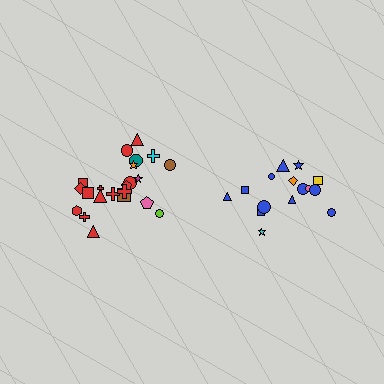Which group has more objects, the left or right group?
The left group.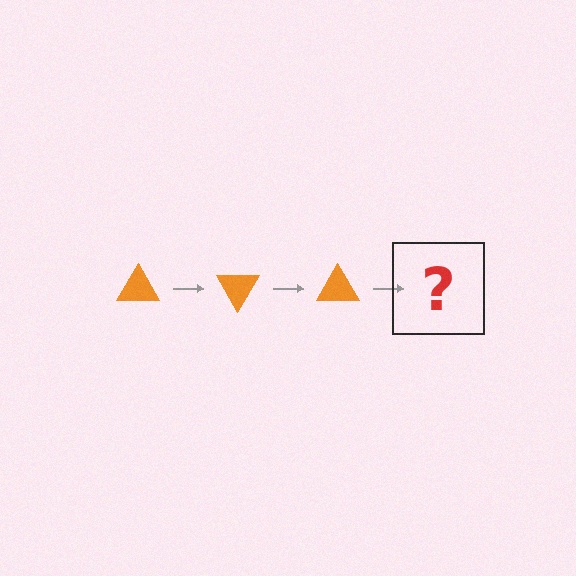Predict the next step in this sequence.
The next step is an orange triangle rotated 180 degrees.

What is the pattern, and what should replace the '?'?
The pattern is that the triangle rotates 60 degrees each step. The '?' should be an orange triangle rotated 180 degrees.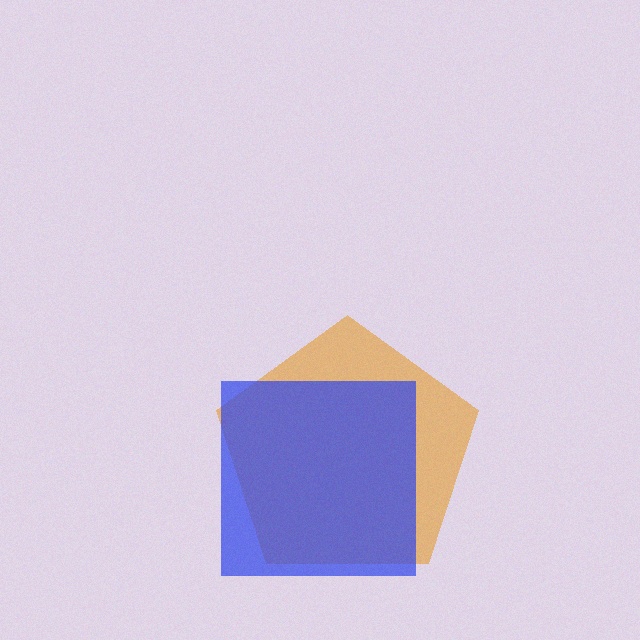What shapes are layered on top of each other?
The layered shapes are: an orange pentagon, a blue square.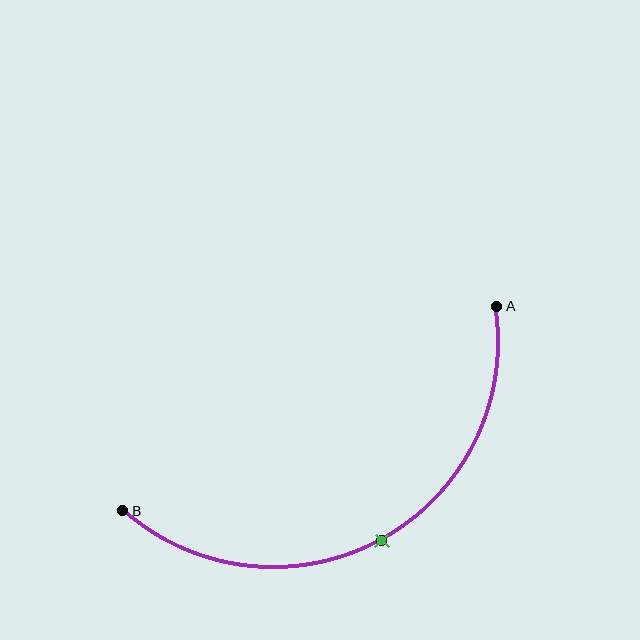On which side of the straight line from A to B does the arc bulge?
The arc bulges below the straight line connecting A and B.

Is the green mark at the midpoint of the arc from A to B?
Yes. The green mark lies on the arc at equal arc-length from both A and B — it is the arc midpoint.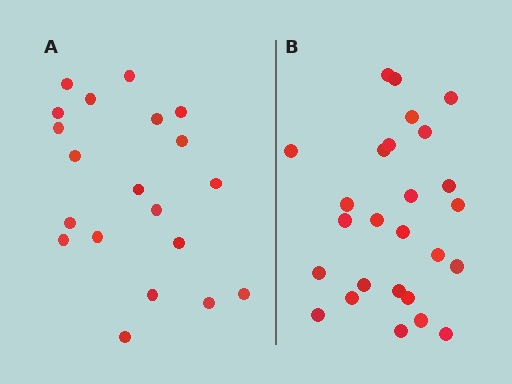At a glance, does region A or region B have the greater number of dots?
Region B (the right region) has more dots.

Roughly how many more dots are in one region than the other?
Region B has about 6 more dots than region A.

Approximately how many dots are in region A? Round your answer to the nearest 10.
About 20 dots.